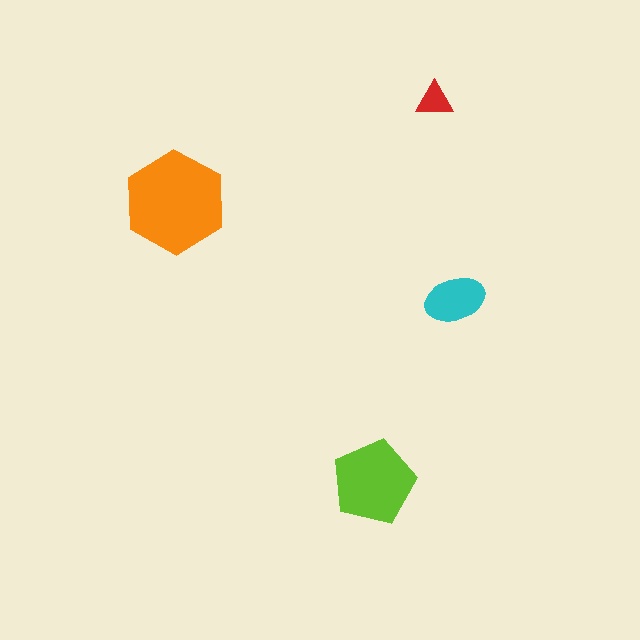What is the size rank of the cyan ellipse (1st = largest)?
3rd.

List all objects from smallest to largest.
The red triangle, the cyan ellipse, the lime pentagon, the orange hexagon.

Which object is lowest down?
The lime pentagon is bottommost.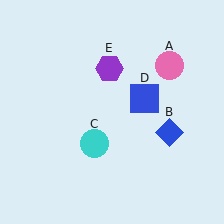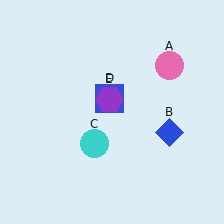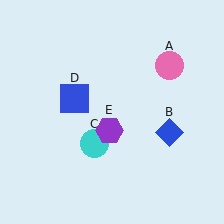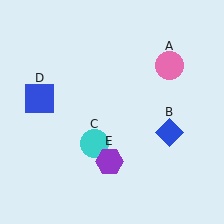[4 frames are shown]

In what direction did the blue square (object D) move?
The blue square (object D) moved left.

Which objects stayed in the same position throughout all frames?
Pink circle (object A) and blue diamond (object B) and cyan circle (object C) remained stationary.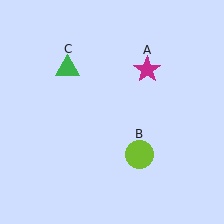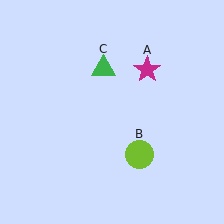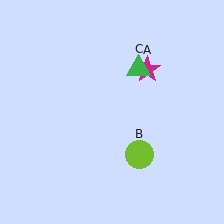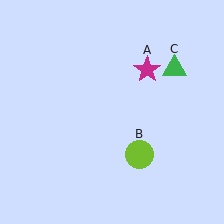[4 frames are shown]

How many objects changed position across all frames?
1 object changed position: green triangle (object C).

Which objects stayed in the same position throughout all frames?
Magenta star (object A) and lime circle (object B) remained stationary.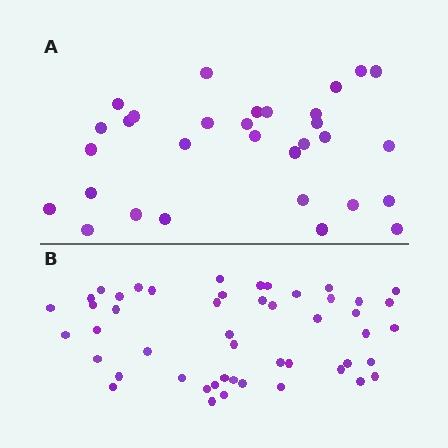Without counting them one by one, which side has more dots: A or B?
Region B (the bottom region) has more dots.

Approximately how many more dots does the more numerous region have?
Region B has approximately 20 more dots than region A.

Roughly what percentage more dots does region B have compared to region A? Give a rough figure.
About 60% more.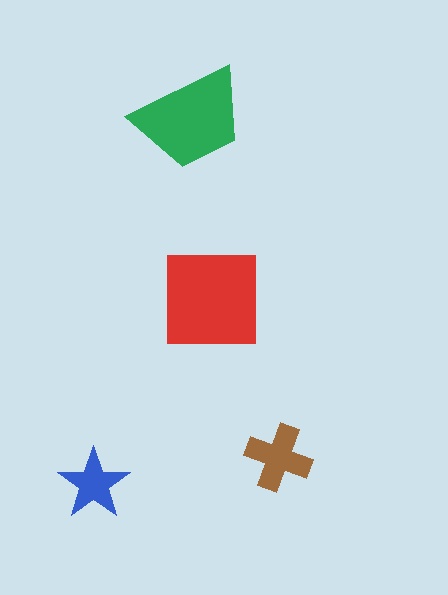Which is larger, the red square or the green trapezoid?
The red square.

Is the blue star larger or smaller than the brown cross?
Smaller.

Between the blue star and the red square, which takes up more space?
The red square.